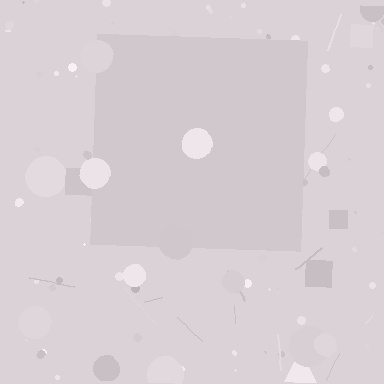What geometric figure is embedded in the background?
A square is embedded in the background.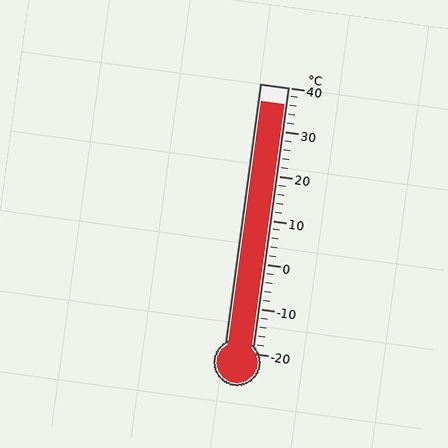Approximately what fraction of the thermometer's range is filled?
The thermometer is filled to approximately 95% of its range.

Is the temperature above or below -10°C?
The temperature is above -10°C.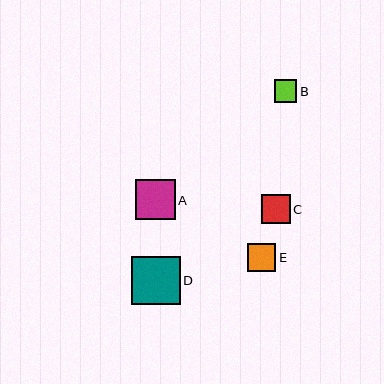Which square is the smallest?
Square B is the smallest with a size of approximately 22 pixels.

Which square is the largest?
Square D is the largest with a size of approximately 49 pixels.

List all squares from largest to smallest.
From largest to smallest: D, A, C, E, B.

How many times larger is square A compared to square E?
Square A is approximately 1.4 times the size of square E.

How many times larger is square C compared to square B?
Square C is approximately 1.3 times the size of square B.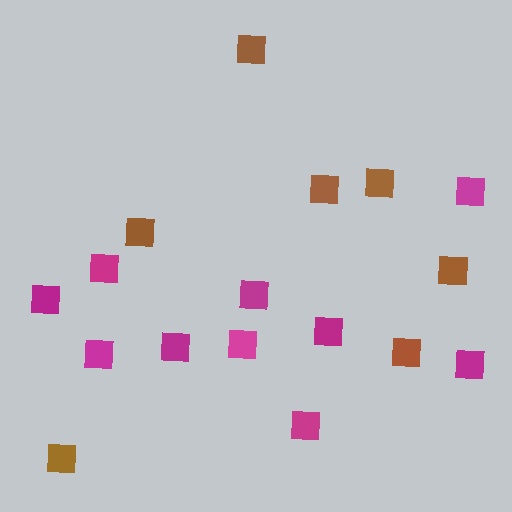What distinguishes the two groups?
There are 2 groups: one group of magenta squares (10) and one group of brown squares (7).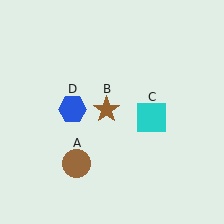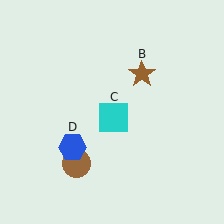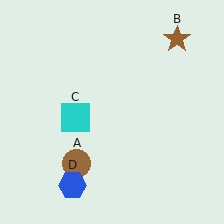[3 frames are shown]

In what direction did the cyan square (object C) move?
The cyan square (object C) moved left.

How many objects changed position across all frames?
3 objects changed position: brown star (object B), cyan square (object C), blue hexagon (object D).